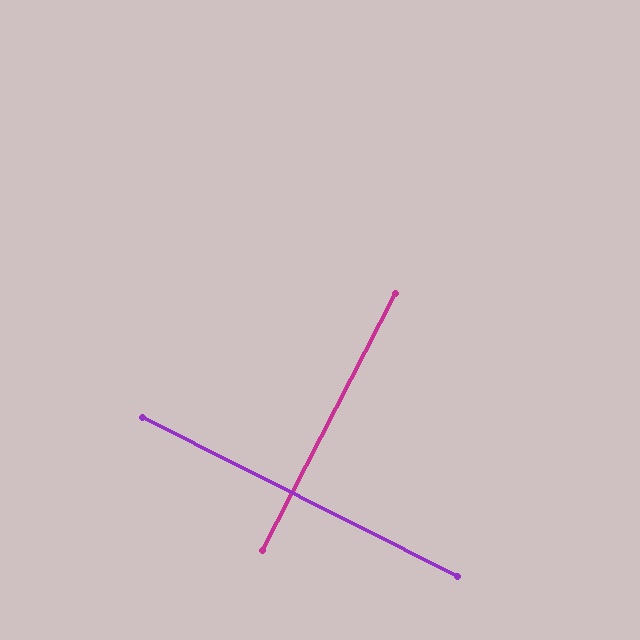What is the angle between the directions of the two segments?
Approximately 89 degrees.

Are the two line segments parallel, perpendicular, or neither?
Perpendicular — they meet at approximately 89°.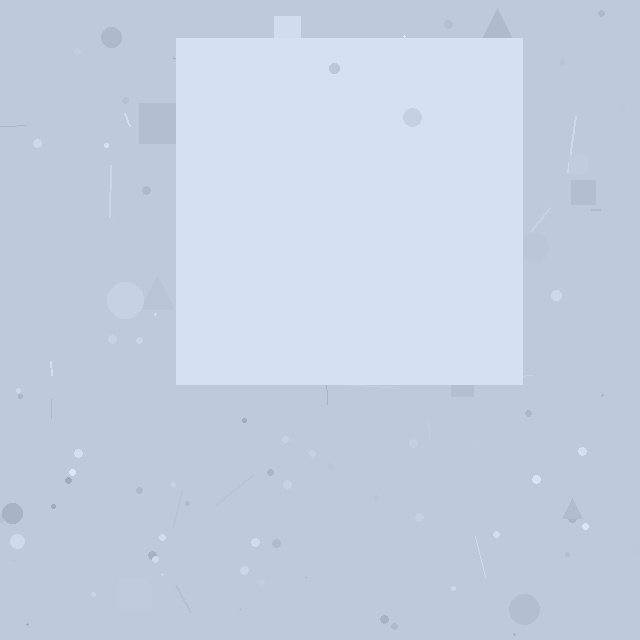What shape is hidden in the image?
A square is hidden in the image.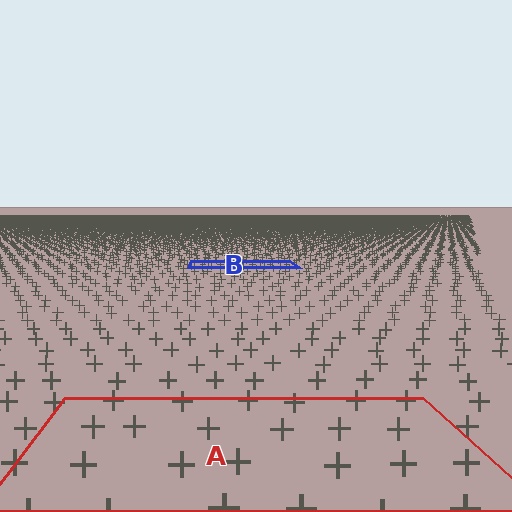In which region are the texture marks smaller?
The texture marks are smaller in region B, because it is farther away.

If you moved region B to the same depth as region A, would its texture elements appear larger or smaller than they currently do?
They would appear larger. At a closer depth, the same texture elements are projected at a bigger on-screen size.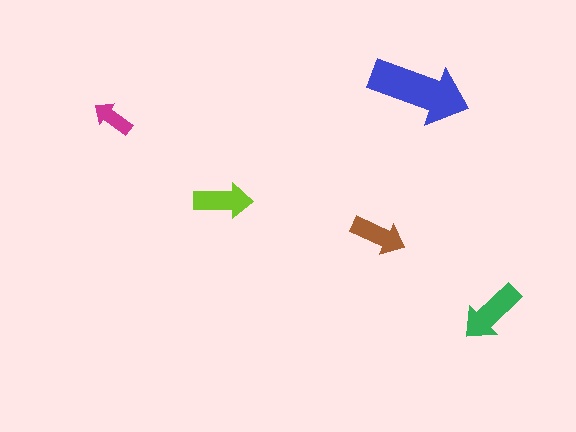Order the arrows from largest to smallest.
the blue one, the green one, the lime one, the brown one, the magenta one.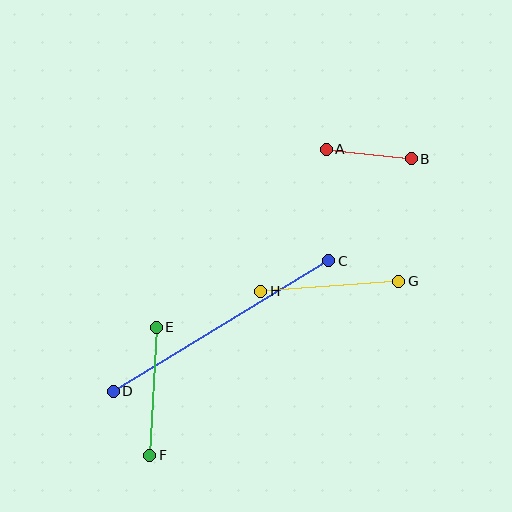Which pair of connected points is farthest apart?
Points C and D are farthest apart.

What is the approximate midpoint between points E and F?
The midpoint is at approximately (153, 391) pixels.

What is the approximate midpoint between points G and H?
The midpoint is at approximately (330, 286) pixels.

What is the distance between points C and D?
The distance is approximately 252 pixels.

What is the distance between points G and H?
The distance is approximately 138 pixels.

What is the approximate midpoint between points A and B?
The midpoint is at approximately (369, 154) pixels.